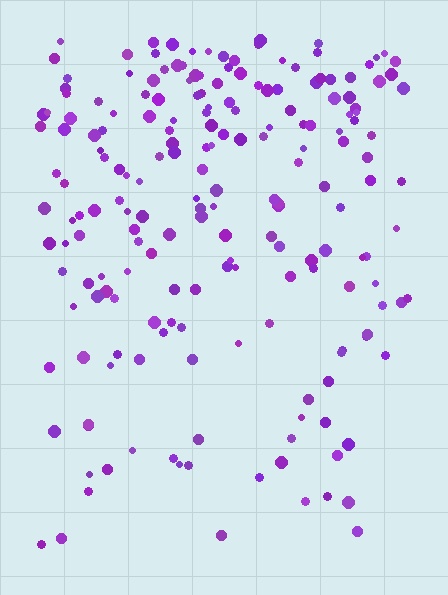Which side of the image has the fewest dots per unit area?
The bottom.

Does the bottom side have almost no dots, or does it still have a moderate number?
Still a moderate number, just noticeably fewer than the top.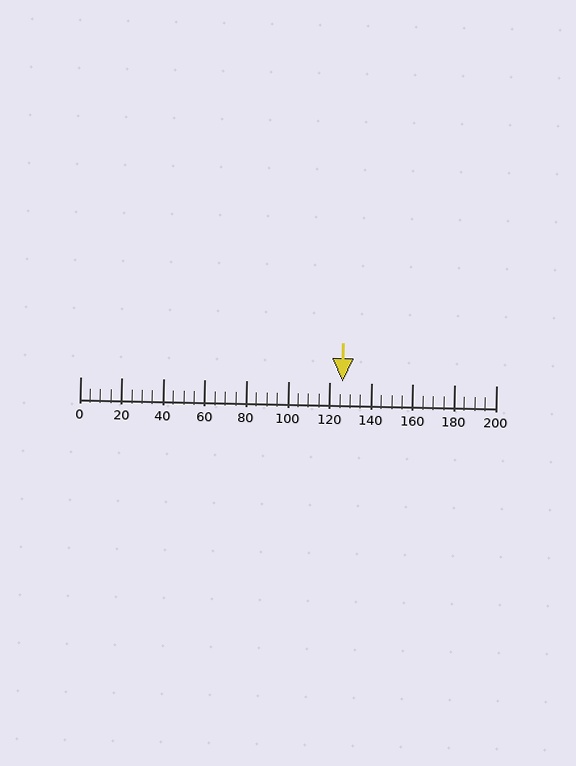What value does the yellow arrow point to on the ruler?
The yellow arrow points to approximately 126.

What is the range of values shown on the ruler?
The ruler shows values from 0 to 200.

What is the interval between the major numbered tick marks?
The major tick marks are spaced 20 units apart.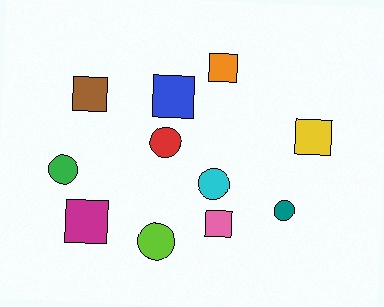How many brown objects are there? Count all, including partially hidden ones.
There is 1 brown object.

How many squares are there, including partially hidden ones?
There are 6 squares.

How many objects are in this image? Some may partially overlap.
There are 11 objects.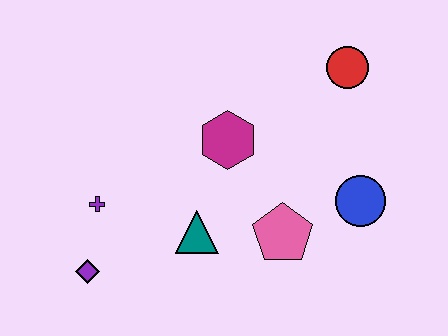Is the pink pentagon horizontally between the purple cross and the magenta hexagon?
No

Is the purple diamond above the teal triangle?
No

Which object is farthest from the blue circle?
The purple diamond is farthest from the blue circle.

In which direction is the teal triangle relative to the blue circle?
The teal triangle is to the left of the blue circle.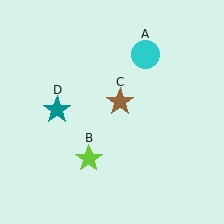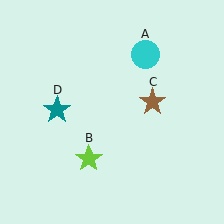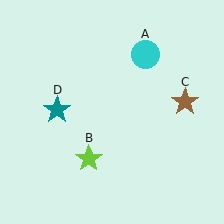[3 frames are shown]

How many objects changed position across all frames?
1 object changed position: brown star (object C).